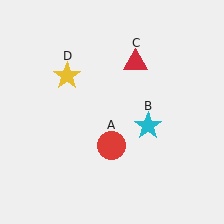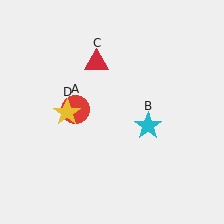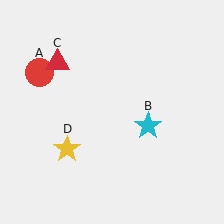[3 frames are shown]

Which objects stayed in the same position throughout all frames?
Cyan star (object B) remained stationary.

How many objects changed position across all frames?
3 objects changed position: red circle (object A), red triangle (object C), yellow star (object D).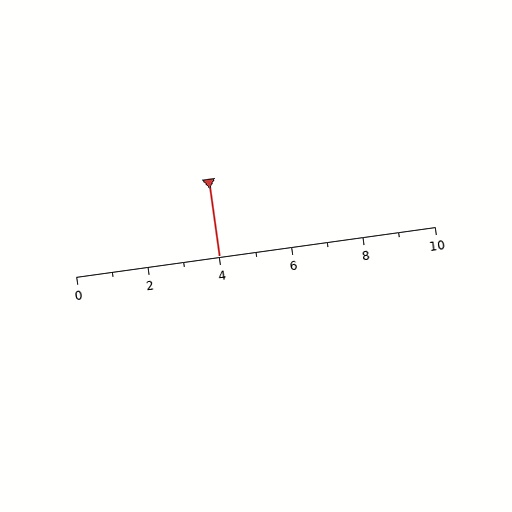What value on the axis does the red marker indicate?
The marker indicates approximately 4.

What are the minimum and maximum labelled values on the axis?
The axis runs from 0 to 10.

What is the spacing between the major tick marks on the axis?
The major ticks are spaced 2 apart.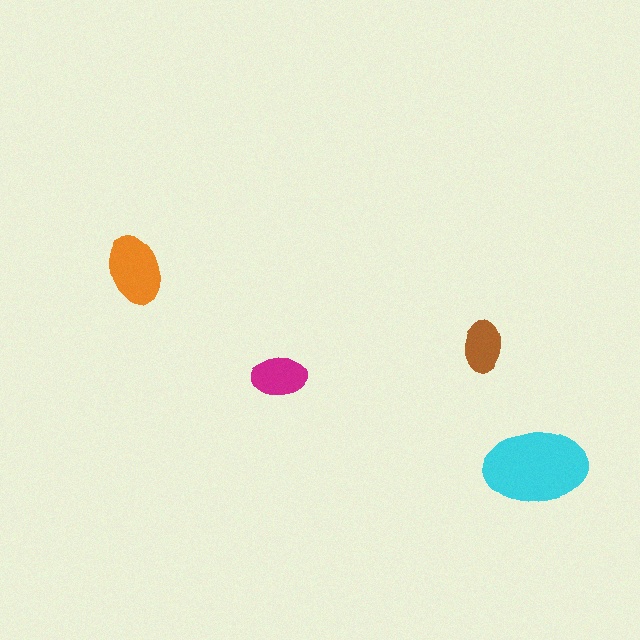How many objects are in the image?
There are 4 objects in the image.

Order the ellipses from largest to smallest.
the cyan one, the orange one, the magenta one, the brown one.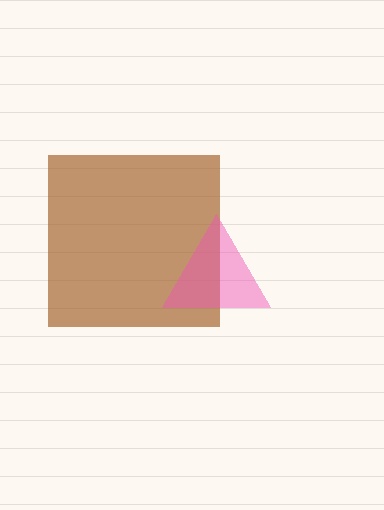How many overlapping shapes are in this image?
There are 2 overlapping shapes in the image.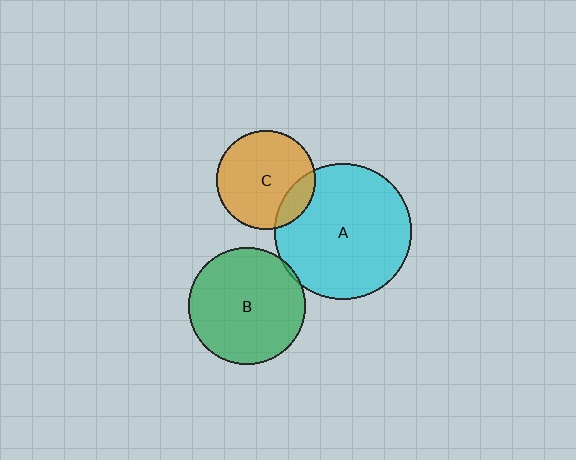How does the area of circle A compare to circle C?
Approximately 1.9 times.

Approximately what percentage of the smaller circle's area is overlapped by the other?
Approximately 15%.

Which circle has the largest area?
Circle A (cyan).